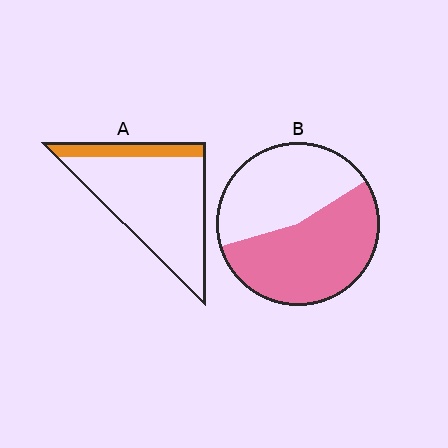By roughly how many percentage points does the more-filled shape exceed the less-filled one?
By roughly 35 percentage points (B over A).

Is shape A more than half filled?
No.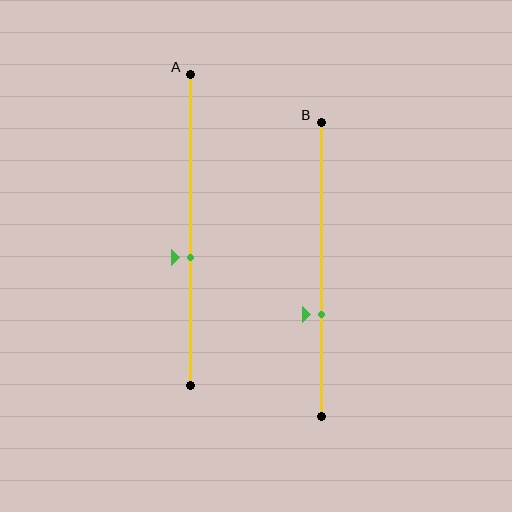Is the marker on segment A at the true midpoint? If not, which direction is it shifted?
No, the marker on segment A is shifted downward by about 9% of the segment length.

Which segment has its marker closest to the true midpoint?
Segment A has its marker closest to the true midpoint.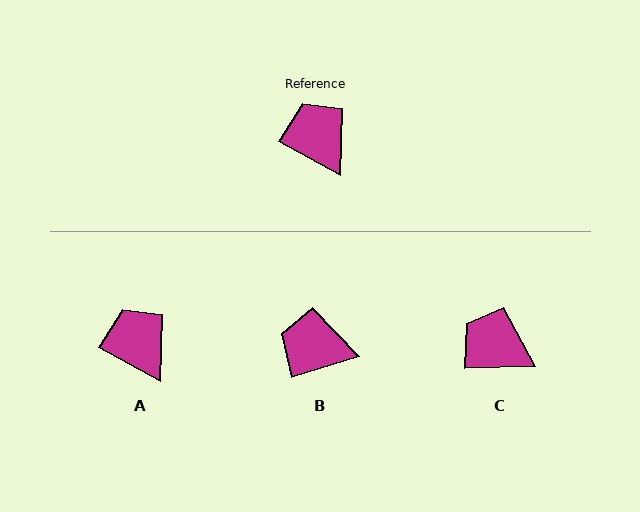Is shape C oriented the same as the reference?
No, it is off by about 30 degrees.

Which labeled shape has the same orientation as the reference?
A.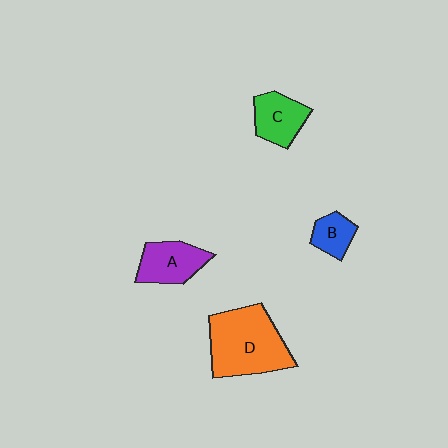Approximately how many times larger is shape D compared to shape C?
Approximately 2.1 times.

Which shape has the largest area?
Shape D (orange).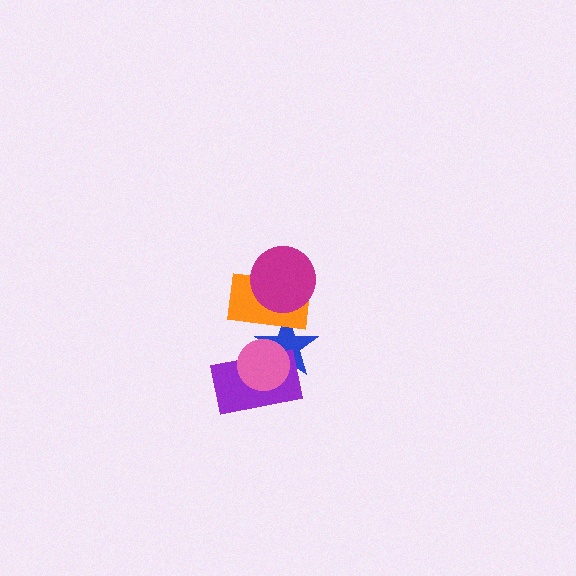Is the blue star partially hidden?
Yes, it is partially covered by another shape.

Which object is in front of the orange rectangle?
The magenta circle is in front of the orange rectangle.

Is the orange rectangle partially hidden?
Yes, it is partially covered by another shape.